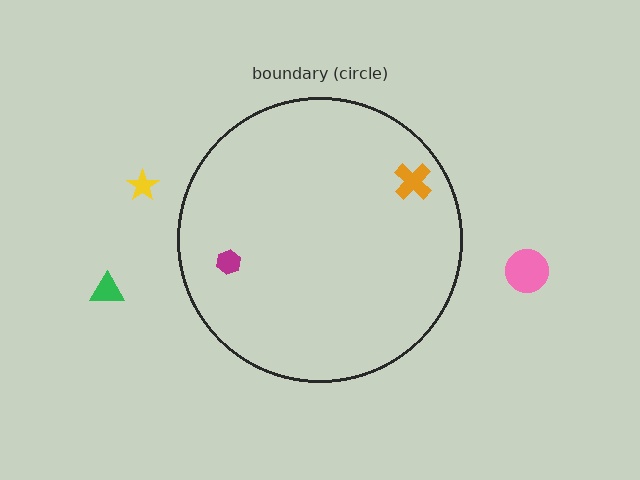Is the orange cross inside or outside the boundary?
Inside.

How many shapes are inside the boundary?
2 inside, 3 outside.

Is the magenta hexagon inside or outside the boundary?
Inside.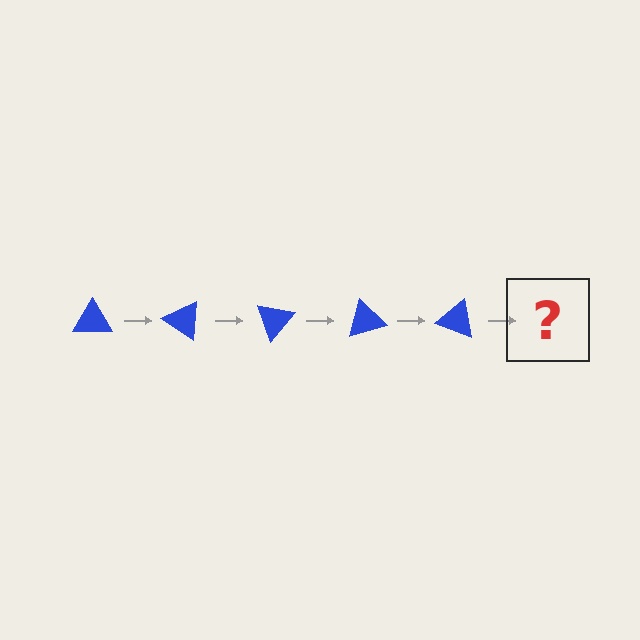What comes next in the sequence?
The next element should be a blue triangle rotated 175 degrees.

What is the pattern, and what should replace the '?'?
The pattern is that the triangle rotates 35 degrees each step. The '?' should be a blue triangle rotated 175 degrees.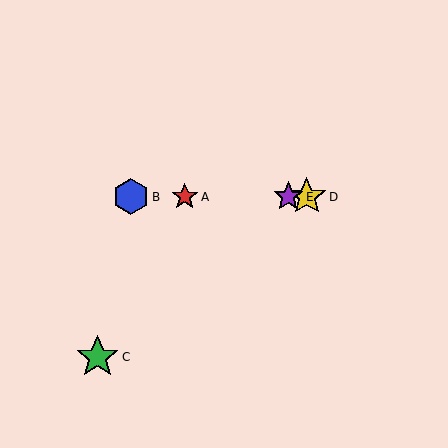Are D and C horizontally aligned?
No, D is at y≈197 and C is at y≈357.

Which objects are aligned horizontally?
Objects A, B, D, E are aligned horizontally.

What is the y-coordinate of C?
Object C is at y≈357.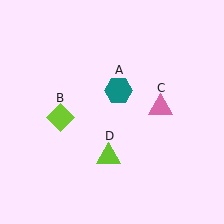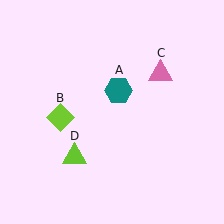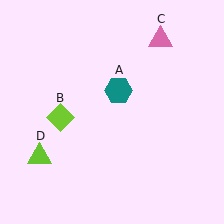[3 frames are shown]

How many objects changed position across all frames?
2 objects changed position: pink triangle (object C), lime triangle (object D).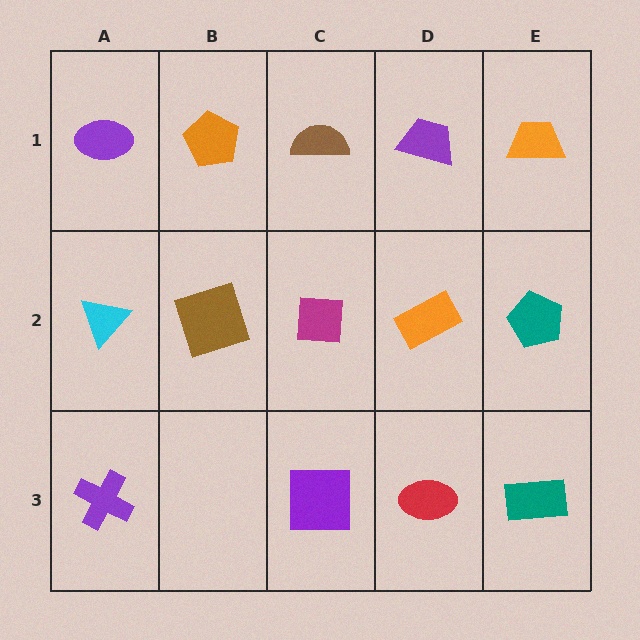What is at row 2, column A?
A cyan triangle.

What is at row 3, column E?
A teal rectangle.